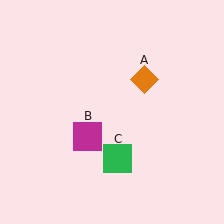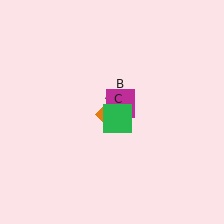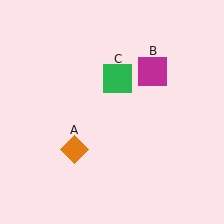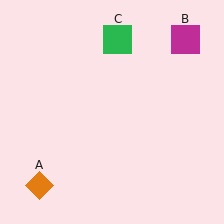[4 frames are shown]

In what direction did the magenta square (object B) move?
The magenta square (object B) moved up and to the right.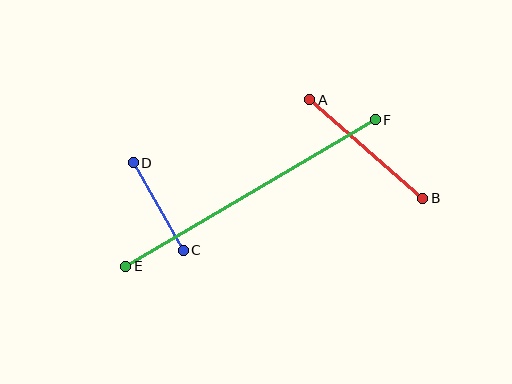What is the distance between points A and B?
The distance is approximately 150 pixels.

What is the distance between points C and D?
The distance is approximately 101 pixels.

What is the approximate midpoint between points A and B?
The midpoint is at approximately (366, 149) pixels.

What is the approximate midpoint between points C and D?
The midpoint is at approximately (158, 207) pixels.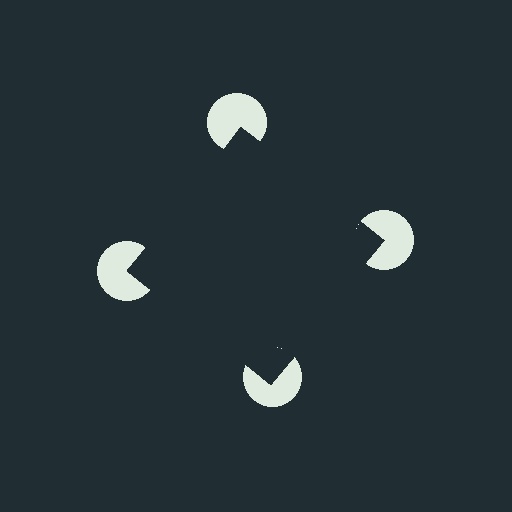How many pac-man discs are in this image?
There are 4 — one at each vertex of the illusory square.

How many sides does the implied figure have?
4 sides.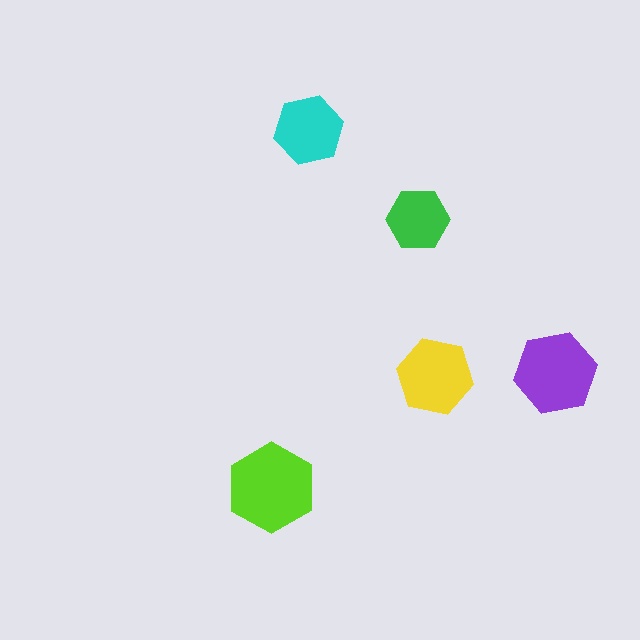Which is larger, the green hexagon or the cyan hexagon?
The cyan one.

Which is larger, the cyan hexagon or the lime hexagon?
The lime one.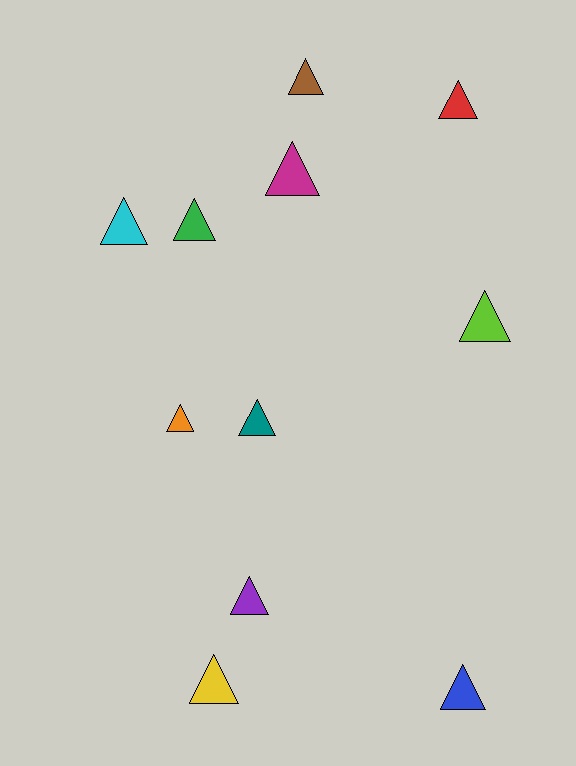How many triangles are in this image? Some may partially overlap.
There are 11 triangles.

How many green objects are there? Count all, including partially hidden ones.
There is 1 green object.